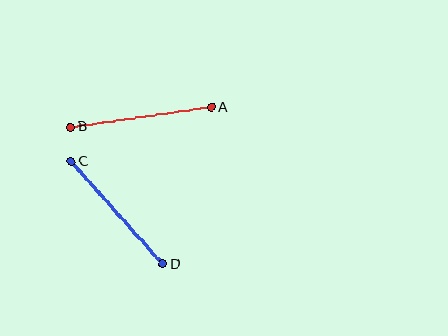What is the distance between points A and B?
The distance is approximately 142 pixels.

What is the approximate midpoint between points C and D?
The midpoint is at approximately (117, 213) pixels.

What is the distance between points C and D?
The distance is approximately 137 pixels.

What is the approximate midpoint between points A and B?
The midpoint is at approximately (141, 117) pixels.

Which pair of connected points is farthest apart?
Points A and B are farthest apart.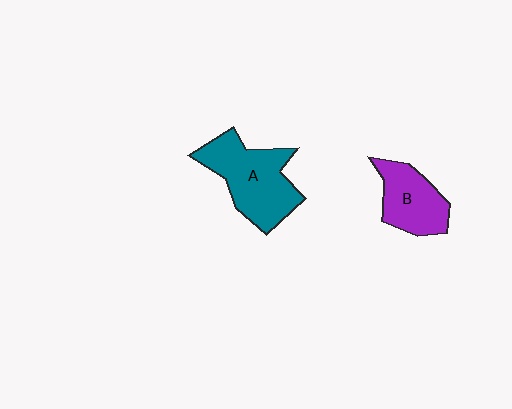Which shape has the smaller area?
Shape B (purple).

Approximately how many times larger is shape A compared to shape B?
Approximately 1.5 times.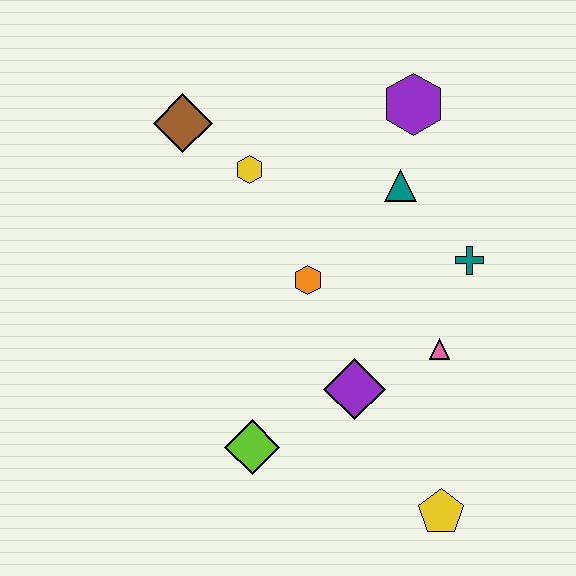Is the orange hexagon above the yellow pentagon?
Yes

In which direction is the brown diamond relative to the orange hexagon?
The brown diamond is above the orange hexagon.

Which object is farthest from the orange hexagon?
The yellow pentagon is farthest from the orange hexagon.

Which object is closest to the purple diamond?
The pink triangle is closest to the purple diamond.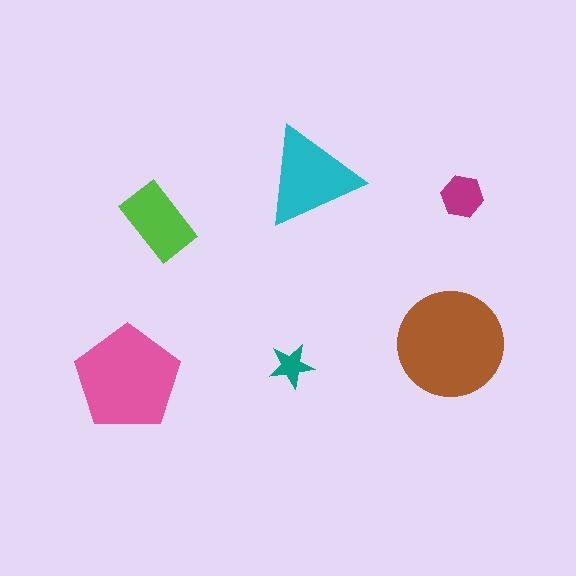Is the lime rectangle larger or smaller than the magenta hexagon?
Larger.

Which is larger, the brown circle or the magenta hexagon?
The brown circle.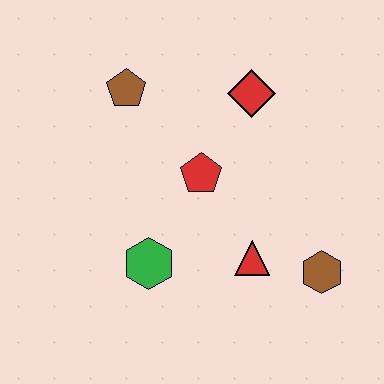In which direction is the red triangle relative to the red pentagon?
The red triangle is below the red pentagon.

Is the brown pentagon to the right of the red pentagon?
No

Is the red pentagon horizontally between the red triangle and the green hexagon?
Yes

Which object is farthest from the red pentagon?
The brown hexagon is farthest from the red pentagon.